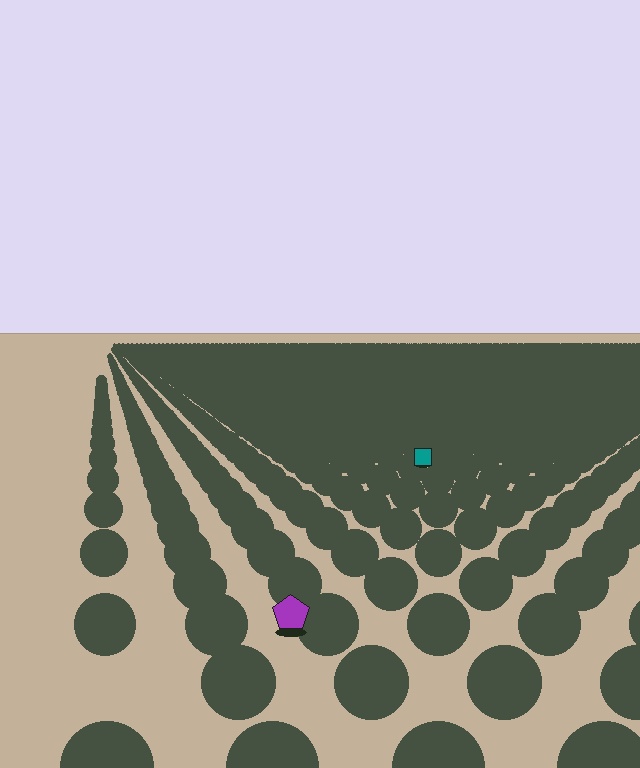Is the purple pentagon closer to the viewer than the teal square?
Yes. The purple pentagon is closer — you can tell from the texture gradient: the ground texture is coarser near it.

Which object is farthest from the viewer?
The teal square is farthest from the viewer. It appears smaller and the ground texture around it is denser.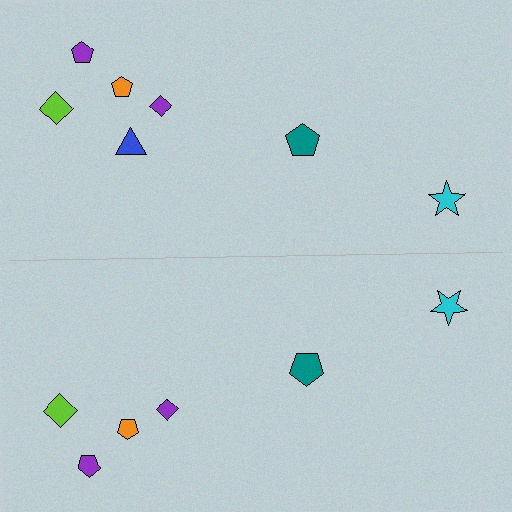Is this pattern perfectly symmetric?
No, the pattern is not perfectly symmetric. A blue triangle is missing from the bottom side.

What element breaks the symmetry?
A blue triangle is missing from the bottom side.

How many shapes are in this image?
There are 13 shapes in this image.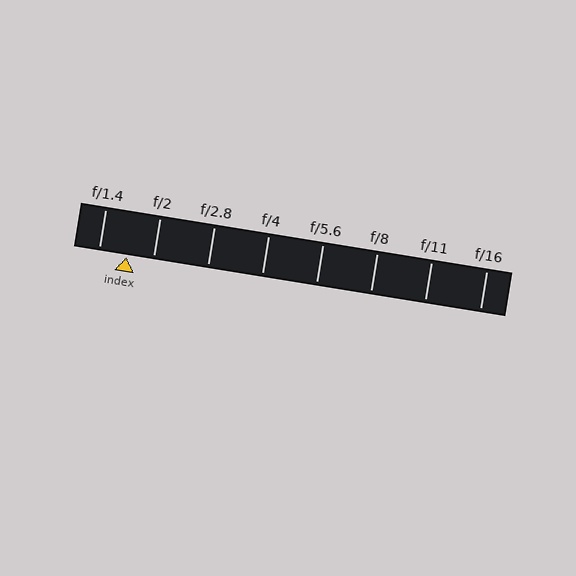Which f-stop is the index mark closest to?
The index mark is closest to f/2.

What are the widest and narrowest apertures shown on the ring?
The widest aperture shown is f/1.4 and the narrowest is f/16.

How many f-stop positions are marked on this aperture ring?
There are 8 f-stop positions marked.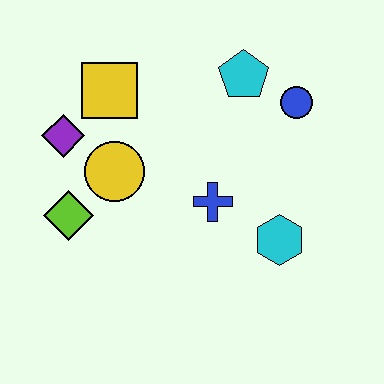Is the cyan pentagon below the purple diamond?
No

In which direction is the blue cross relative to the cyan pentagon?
The blue cross is below the cyan pentagon.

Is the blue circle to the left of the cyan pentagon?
No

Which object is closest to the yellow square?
The purple diamond is closest to the yellow square.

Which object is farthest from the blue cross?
The purple diamond is farthest from the blue cross.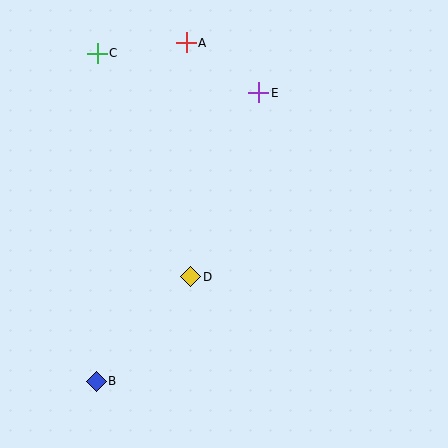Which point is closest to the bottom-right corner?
Point D is closest to the bottom-right corner.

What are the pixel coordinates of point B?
Point B is at (96, 381).